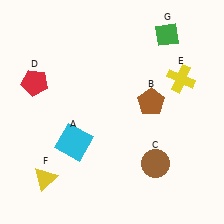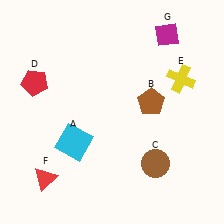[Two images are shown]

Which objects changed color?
F changed from yellow to red. G changed from green to magenta.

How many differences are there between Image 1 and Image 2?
There are 2 differences between the two images.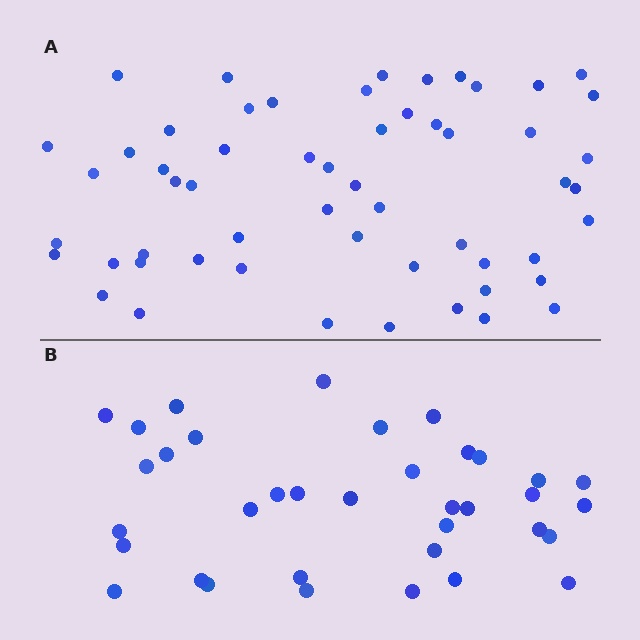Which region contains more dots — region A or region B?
Region A (the top region) has more dots.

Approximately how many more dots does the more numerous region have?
Region A has approximately 20 more dots than region B.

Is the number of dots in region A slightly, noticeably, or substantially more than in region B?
Region A has substantially more. The ratio is roughly 1.6 to 1.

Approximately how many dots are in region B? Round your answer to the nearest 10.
About 40 dots. (The exact count is 36, which rounds to 40.)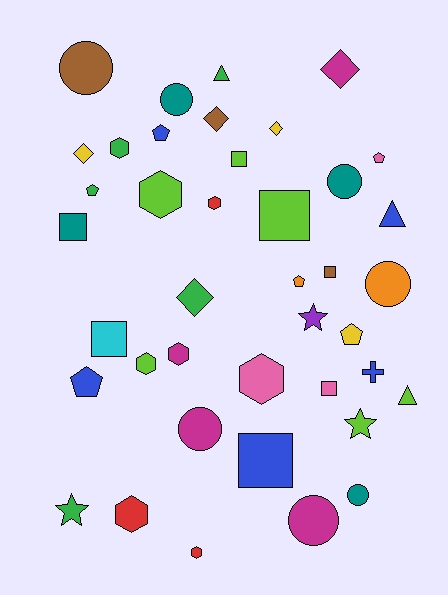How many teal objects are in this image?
There are 4 teal objects.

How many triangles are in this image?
There are 3 triangles.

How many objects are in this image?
There are 40 objects.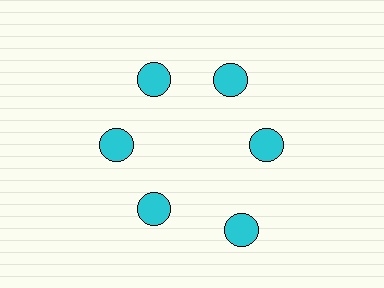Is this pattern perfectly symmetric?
No. The 6 cyan circles are arranged in a ring, but one element near the 5 o'clock position is pushed outward from the center, breaking the 6-fold rotational symmetry.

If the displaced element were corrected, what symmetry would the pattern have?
It would have 6-fold rotational symmetry — the pattern would map onto itself every 60 degrees.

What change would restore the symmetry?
The symmetry would be restored by moving it inward, back onto the ring so that all 6 circles sit at equal angles and equal distance from the center.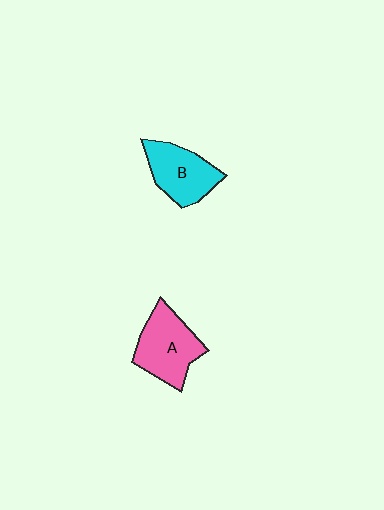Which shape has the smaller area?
Shape B (cyan).